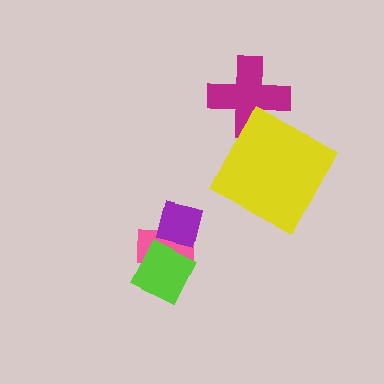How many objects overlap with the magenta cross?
1 object overlaps with the magenta cross.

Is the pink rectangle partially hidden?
Yes, it is partially covered by another shape.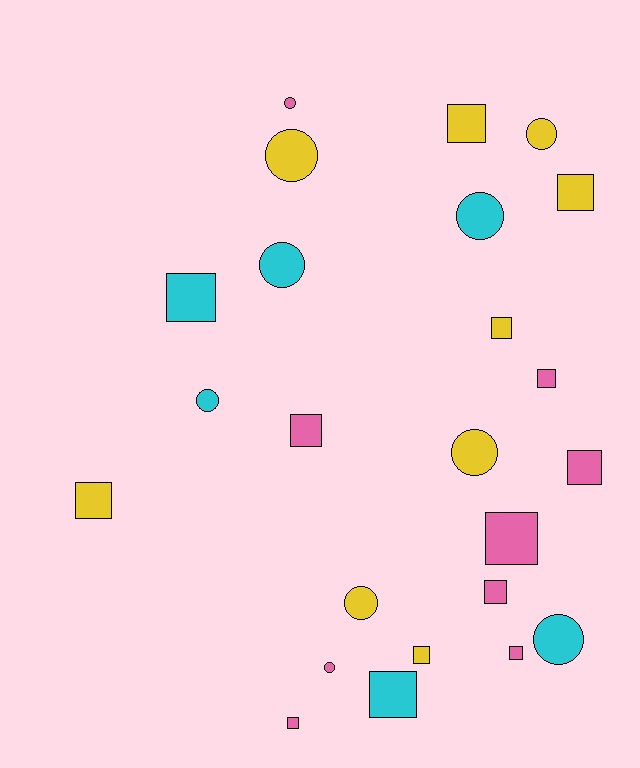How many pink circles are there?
There are 2 pink circles.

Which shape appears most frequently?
Square, with 14 objects.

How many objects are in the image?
There are 24 objects.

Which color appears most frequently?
Pink, with 9 objects.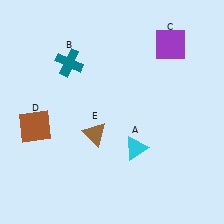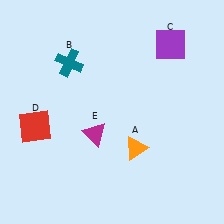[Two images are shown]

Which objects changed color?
A changed from cyan to orange. D changed from brown to red. E changed from brown to magenta.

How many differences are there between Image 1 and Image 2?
There are 3 differences between the two images.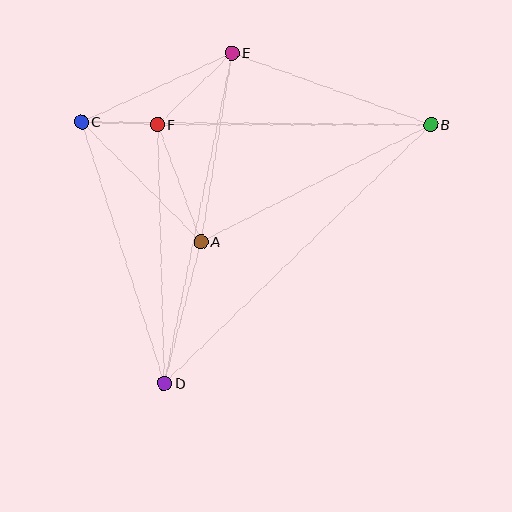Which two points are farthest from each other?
Points B and D are farthest from each other.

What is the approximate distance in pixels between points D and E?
The distance between D and E is approximately 337 pixels.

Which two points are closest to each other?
Points C and F are closest to each other.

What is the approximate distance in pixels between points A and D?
The distance between A and D is approximately 146 pixels.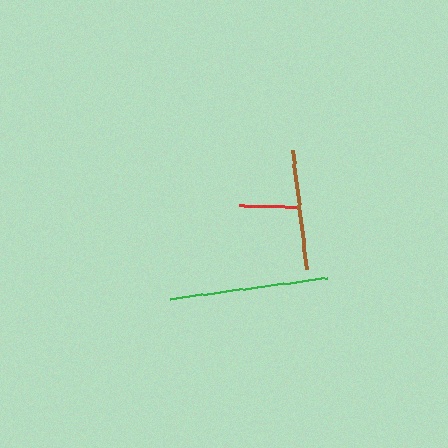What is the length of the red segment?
The red segment is approximately 60 pixels long.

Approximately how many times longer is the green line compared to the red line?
The green line is approximately 2.6 times the length of the red line.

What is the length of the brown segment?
The brown segment is approximately 119 pixels long.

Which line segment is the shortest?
The red line is the shortest at approximately 60 pixels.